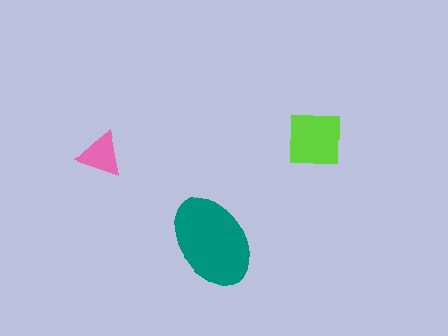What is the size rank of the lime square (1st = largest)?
2nd.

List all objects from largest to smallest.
The teal ellipse, the lime square, the pink triangle.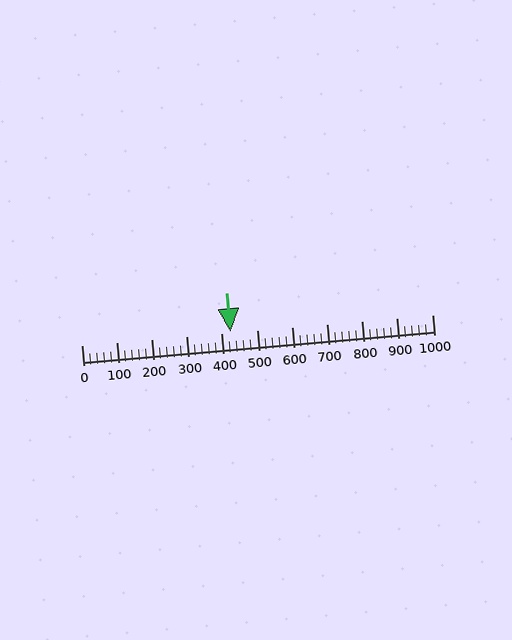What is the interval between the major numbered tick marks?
The major tick marks are spaced 100 units apart.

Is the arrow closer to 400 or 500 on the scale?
The arrow is closer to 400.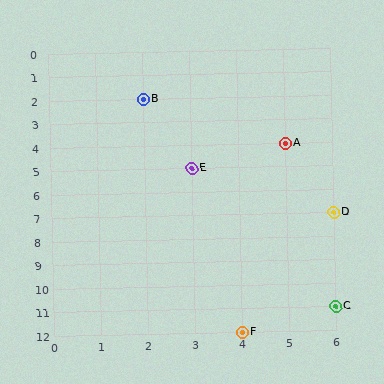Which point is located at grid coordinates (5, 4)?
Point A is at (5, 4).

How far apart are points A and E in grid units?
Points A and E are 2 columns and 1 row apart (about 2.2 grid units diagonally).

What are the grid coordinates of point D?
Point D is at grid coordinates (6, 7).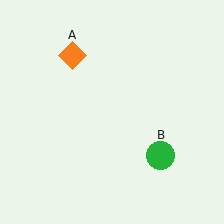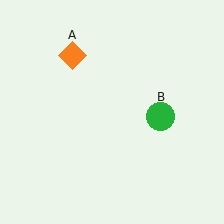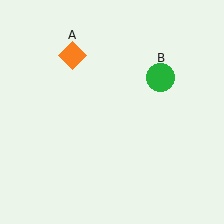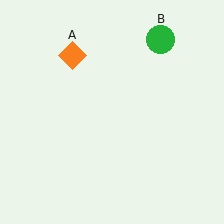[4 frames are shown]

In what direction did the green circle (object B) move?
The green circle (object B) moved up.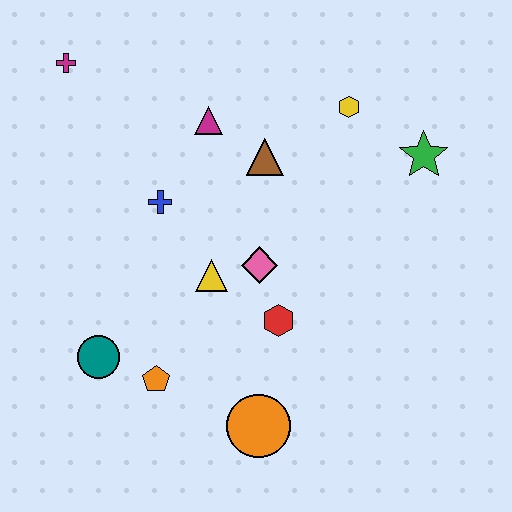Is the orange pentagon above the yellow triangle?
No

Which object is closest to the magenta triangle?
The brown triangle is closest to the magenta triangle.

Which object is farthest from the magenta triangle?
The orange circle is farthest from the magenta triangle.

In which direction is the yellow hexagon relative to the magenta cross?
The yellow hexagon is to the right of the magenta cross.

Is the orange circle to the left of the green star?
Yes